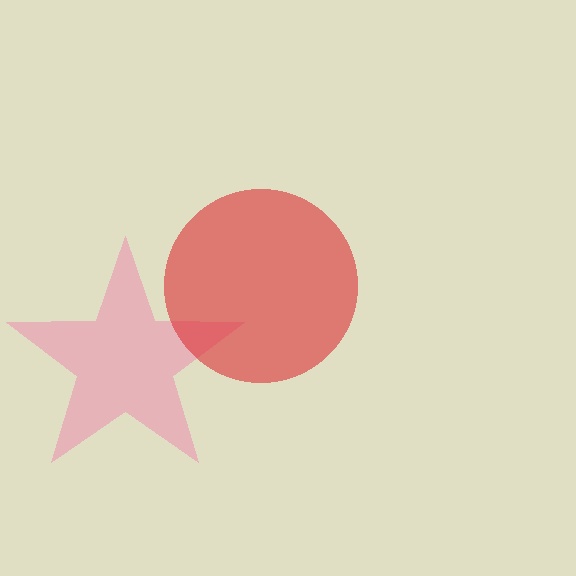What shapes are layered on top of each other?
The layered shapes are: a pink star, a red circle.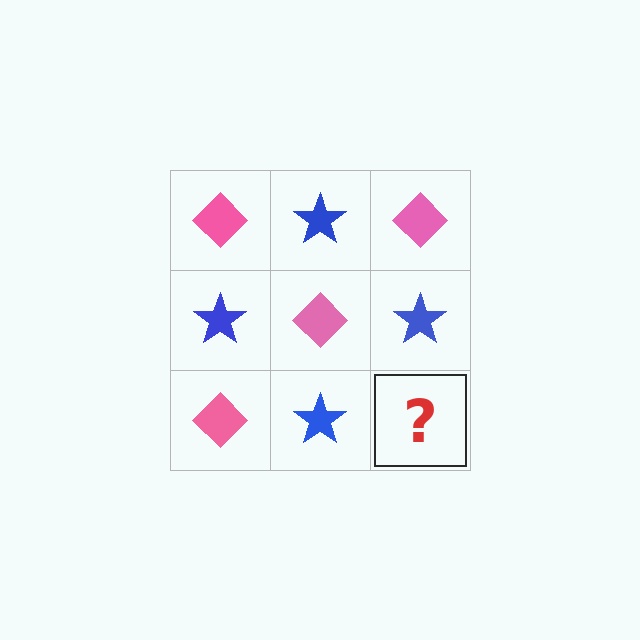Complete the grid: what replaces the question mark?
The question mark should be replaced with a pink diamond.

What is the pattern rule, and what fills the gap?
The rule is that it alternates pink diamond and blue star in a checkerboard pattern. The gap should be filled with a pink diamond.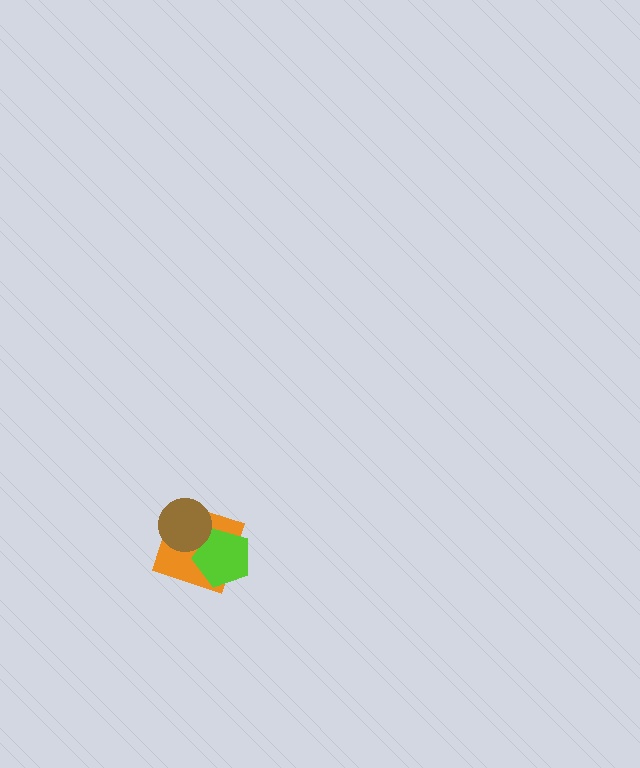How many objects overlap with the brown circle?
2 objects overlap with the brown circle.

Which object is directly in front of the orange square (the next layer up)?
The lime pentagon is directly in front of the orange square.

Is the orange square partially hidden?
Yes, it is partially covered by another shape.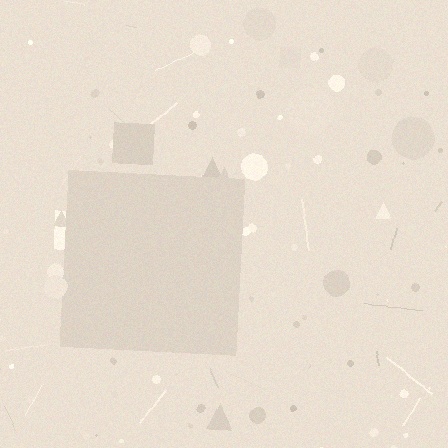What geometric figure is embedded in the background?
A square is embedded in the background.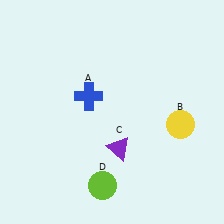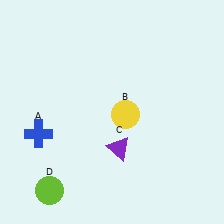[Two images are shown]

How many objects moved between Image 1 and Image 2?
3 objects moved between the two images.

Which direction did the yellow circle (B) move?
The yellow circle (B) moved left.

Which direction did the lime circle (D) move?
The lime circle (D) moved left.